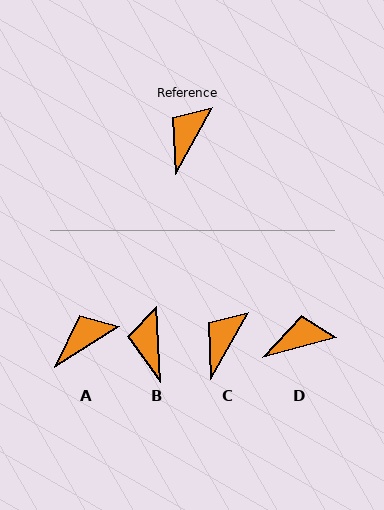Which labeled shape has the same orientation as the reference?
C.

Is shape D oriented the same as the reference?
No, it is off by about 45 degrees.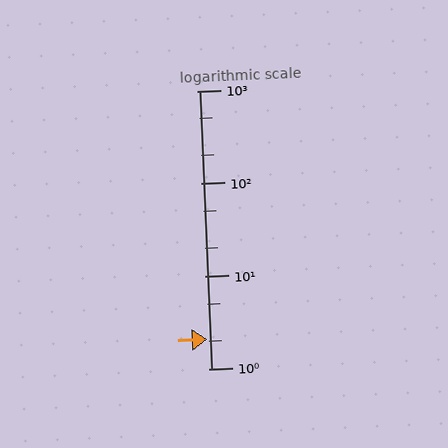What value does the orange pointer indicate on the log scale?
The pointer indicates approximately 2.1.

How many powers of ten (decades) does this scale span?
The scale spans 3 decades, from 1 to 1000.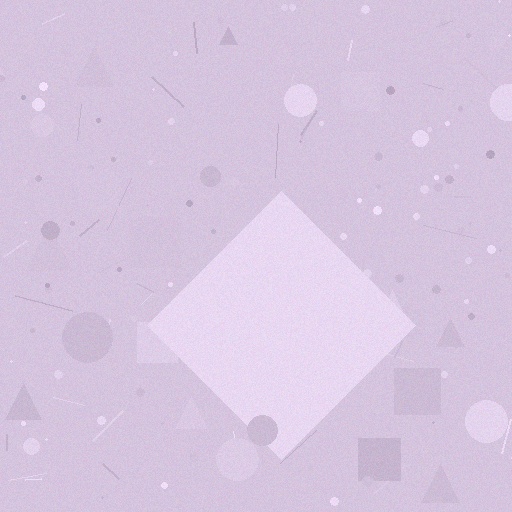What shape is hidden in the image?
A diamond is hidden in the image.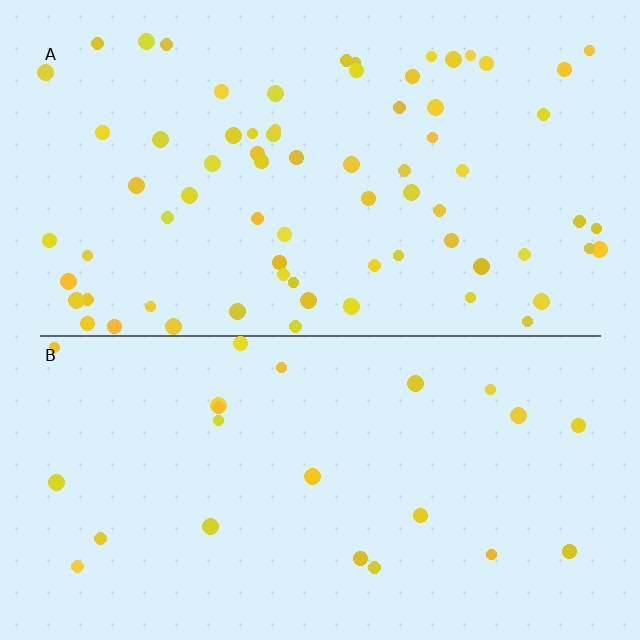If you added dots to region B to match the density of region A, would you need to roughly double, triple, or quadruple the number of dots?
Approximately triple.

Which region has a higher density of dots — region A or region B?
A (the top).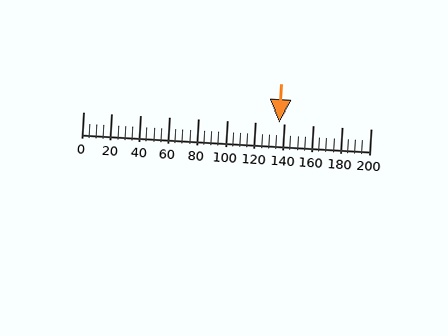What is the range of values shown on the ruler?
The ruler shows values from 0 to 200.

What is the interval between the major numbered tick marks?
The major tick marks are spaced 20 units apart.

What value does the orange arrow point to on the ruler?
The orange arrow points to approximately 136.